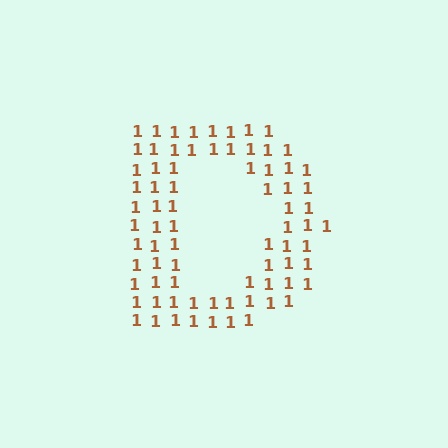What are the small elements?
The small elements are digit 1's.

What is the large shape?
The large shape is the letter D.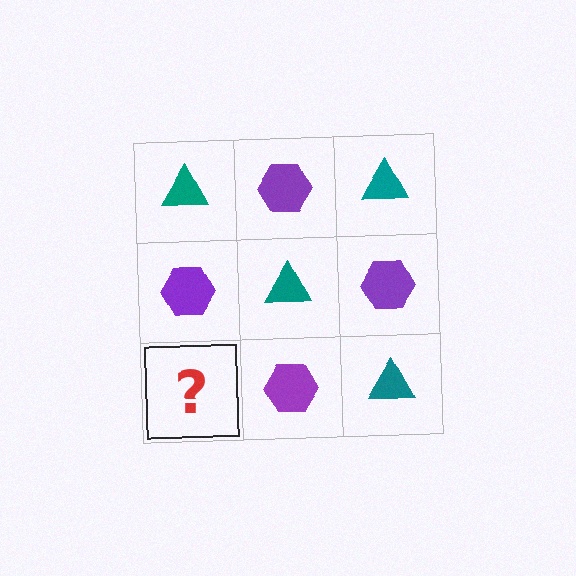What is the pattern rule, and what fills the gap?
The rule is that it alternates teal triangle and purple hexagon in a checkerboard pattern. The gap should be filled with a teal triangle.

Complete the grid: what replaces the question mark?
The question mark should be replaced with a teal triangle.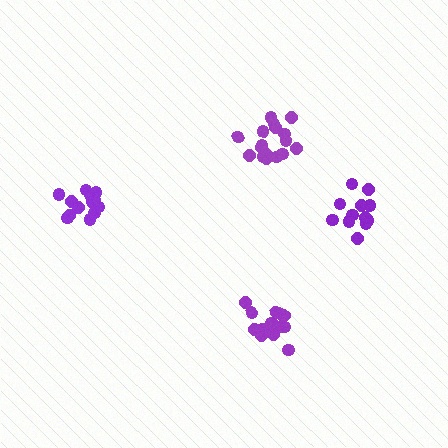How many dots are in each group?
Group 1: 16 dots, Group 2: 12 dots, Group 3: 15 dots, Group 4: 17 dots (60 total).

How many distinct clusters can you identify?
There are 4 distinct clusters.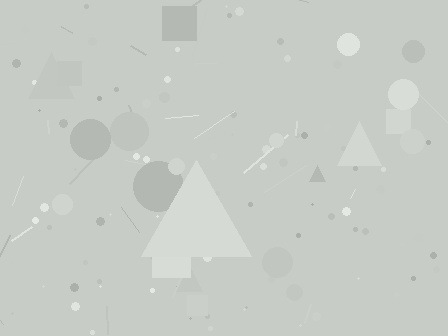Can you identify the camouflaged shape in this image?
The camouflaged shape is a triangle.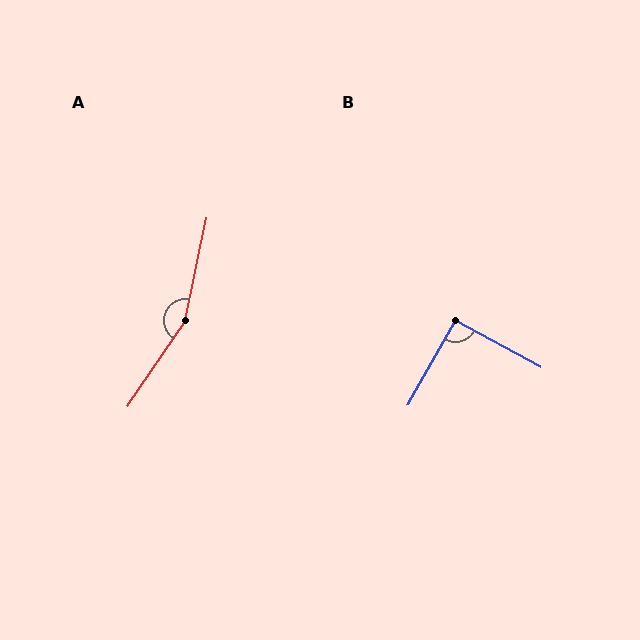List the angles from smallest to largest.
B (91°), A (157°).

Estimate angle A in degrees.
Approximately 157 degrees.